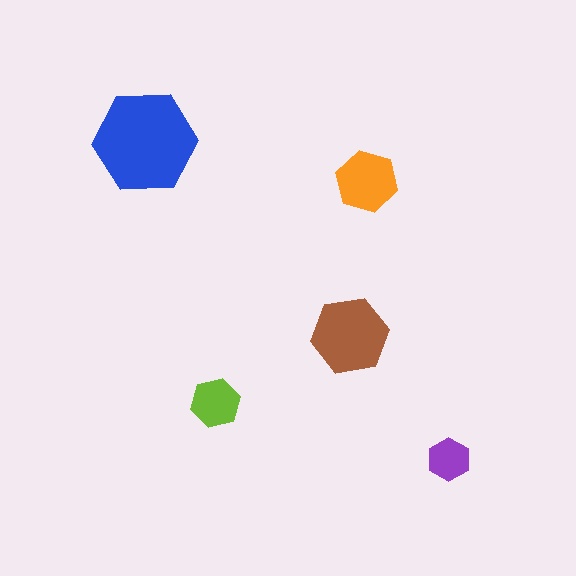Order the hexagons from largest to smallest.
the blue one, the brown one, the orange one, the lime one, the purple one.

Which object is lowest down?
The purple hexagon is bottommost.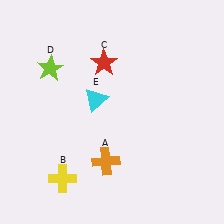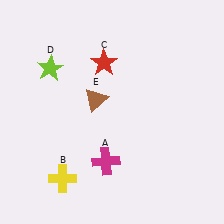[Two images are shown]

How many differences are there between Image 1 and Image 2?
There are 2 differences between the two images.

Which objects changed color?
A changed from orange to magenta. E changed from cyan to brown.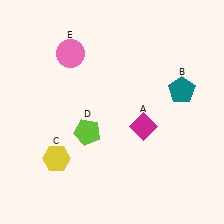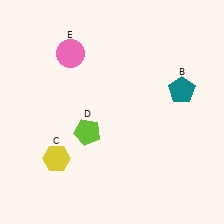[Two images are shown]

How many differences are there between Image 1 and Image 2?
There is 1 difference between the two images.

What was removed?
The magenta diamond (A) was removed in Image 2.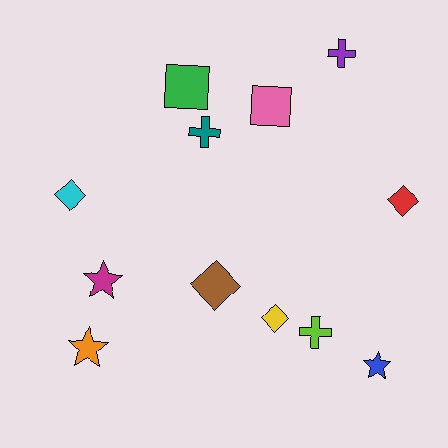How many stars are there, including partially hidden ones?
There are 3 stars.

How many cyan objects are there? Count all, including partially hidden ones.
There is 1 cyan object.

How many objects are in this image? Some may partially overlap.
There are 12 objects.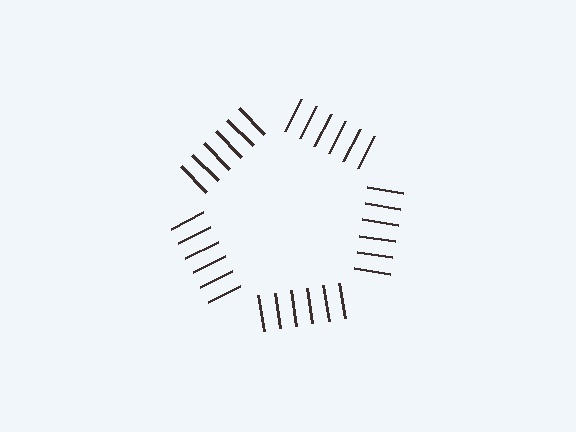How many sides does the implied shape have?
5 sides — the line-ends trace a pentagon.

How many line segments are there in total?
30 — 6 along each of the 5 edges.